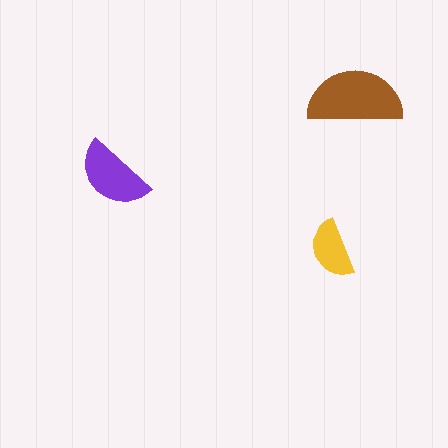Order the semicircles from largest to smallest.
the brown one, the purple one, the yellow one.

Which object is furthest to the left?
The purple semicircle is leftmost.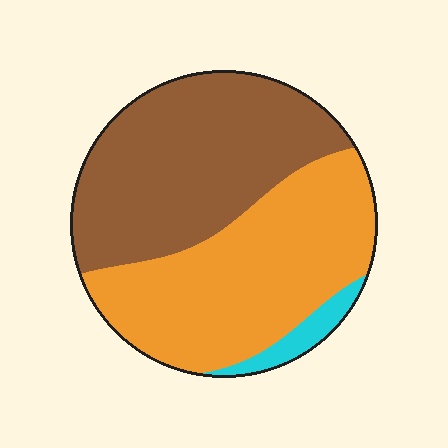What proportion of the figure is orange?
Orange takes up about one half (1/2) of the figure.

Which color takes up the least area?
Cyan, at roughly 5%.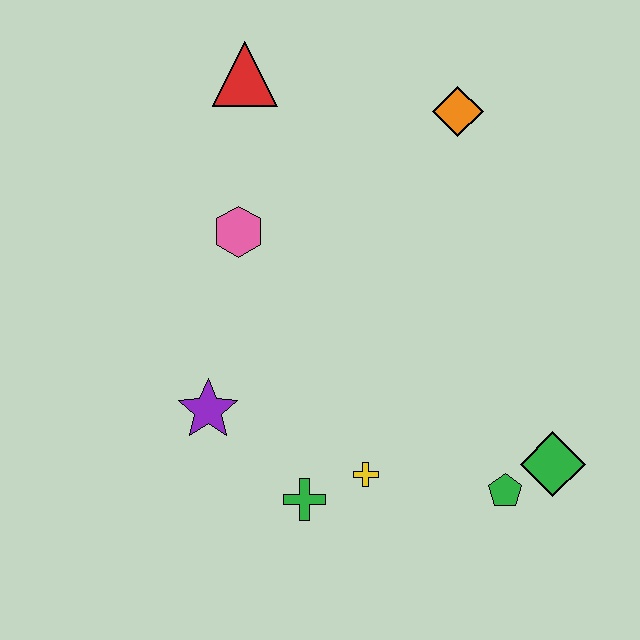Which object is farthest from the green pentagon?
The red triangle is farthest from the green pentagon.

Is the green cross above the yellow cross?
No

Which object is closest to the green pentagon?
The green diamond is closest to the green pentagon.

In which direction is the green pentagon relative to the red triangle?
The green pentagon is below the red triangle.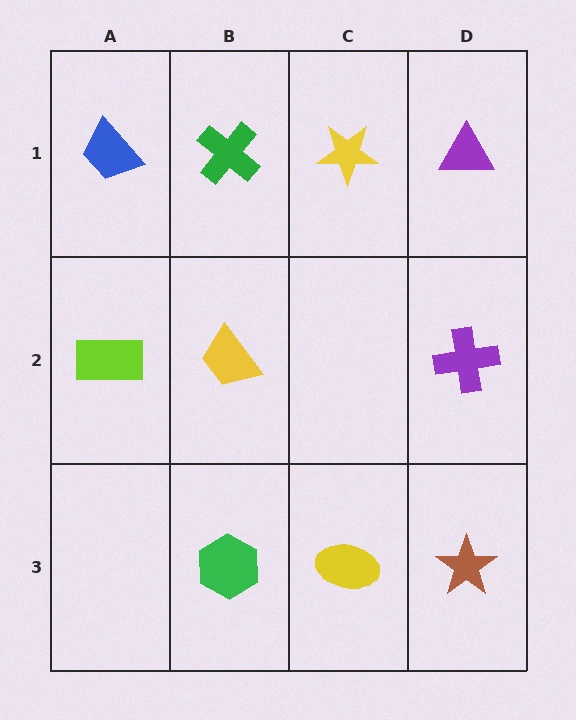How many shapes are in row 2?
3 shapes.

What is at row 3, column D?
A brown star.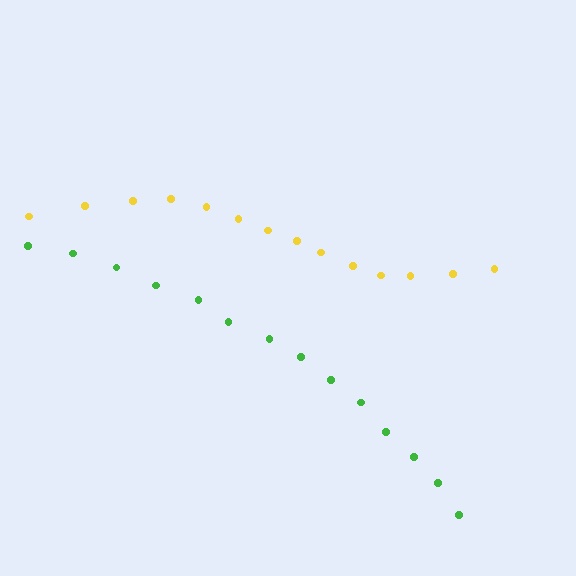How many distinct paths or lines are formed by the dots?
There are 2 distinct paths.